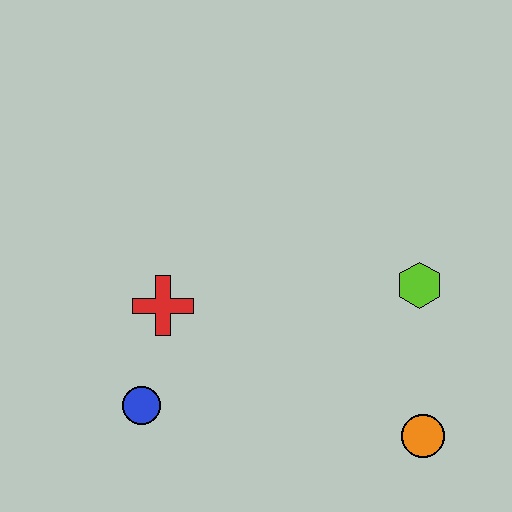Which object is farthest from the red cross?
The orange circle is farthest from the red cross.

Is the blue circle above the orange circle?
Yes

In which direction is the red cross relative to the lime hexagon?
The red cross is to the left of the lime hexagon.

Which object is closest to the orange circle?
The lime hexagon is closest to the orange circle.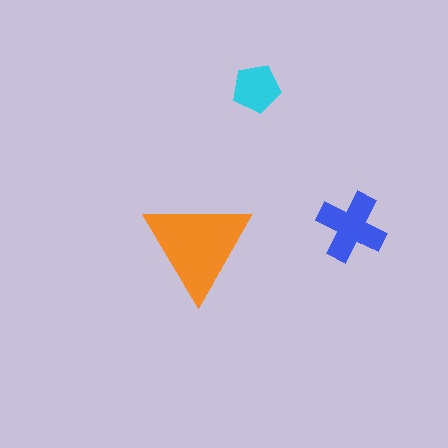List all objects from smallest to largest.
The cyan pentagon, the blue cross, the orange triangle.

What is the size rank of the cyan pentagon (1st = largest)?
3rd.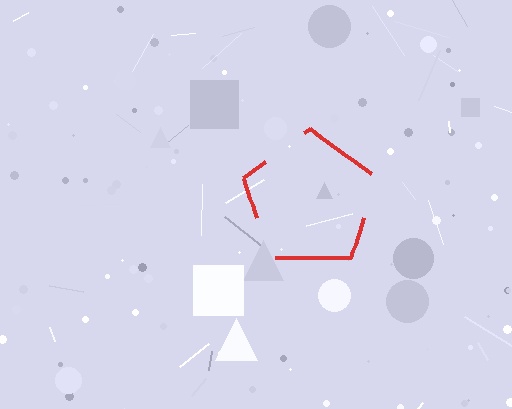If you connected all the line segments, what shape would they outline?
They would outline a pentagon.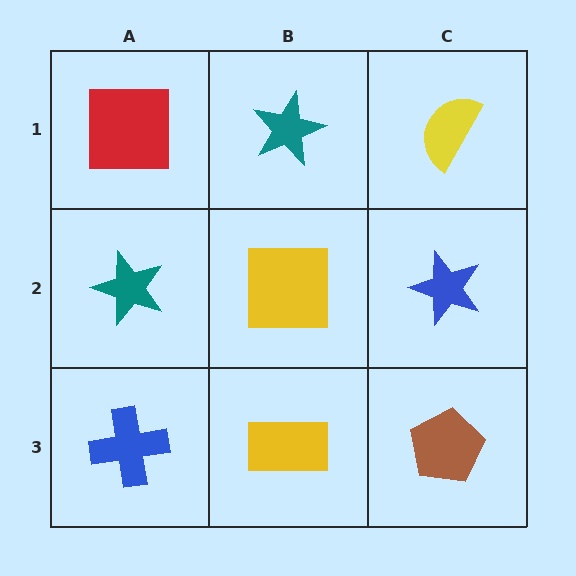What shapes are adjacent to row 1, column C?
A blue star (row 2, column C), a teal star (row 1, column B).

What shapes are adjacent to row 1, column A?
A teal star (row 2, column A), a teal star (row 1, column B).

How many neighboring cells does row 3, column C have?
2.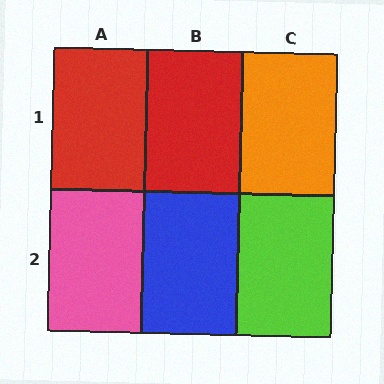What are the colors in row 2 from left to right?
Pink, blue, lime.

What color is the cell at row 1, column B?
Red.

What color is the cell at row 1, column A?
Red.